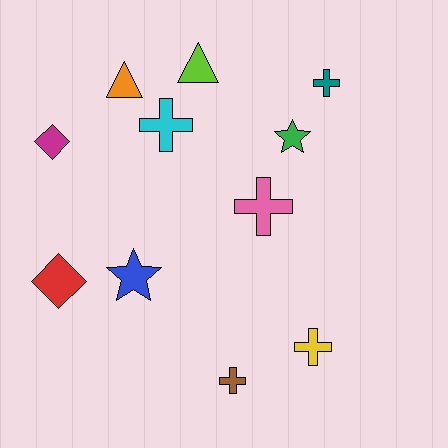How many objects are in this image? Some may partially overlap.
There are 11 objects.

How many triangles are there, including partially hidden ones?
There are 2 triangles.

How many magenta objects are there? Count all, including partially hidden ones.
There is 1 magenta object.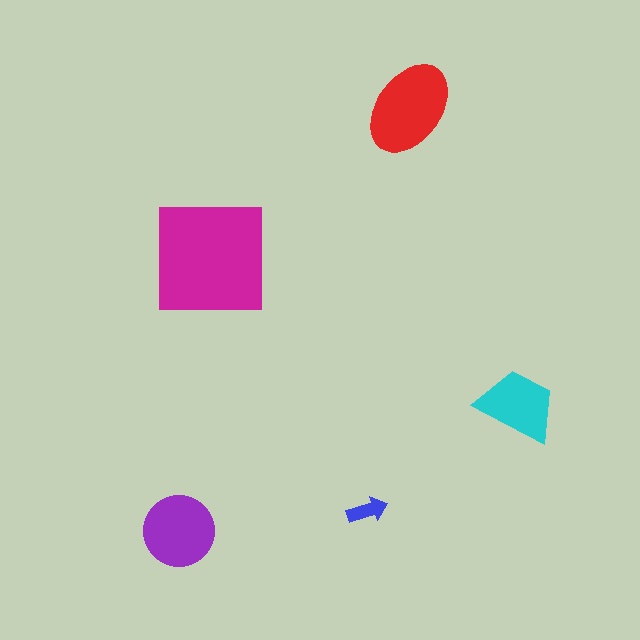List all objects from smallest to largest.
The blue arrow, the cyan trapezoid, the purple circle, the red ellipse, the magenta square.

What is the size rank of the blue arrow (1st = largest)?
5th.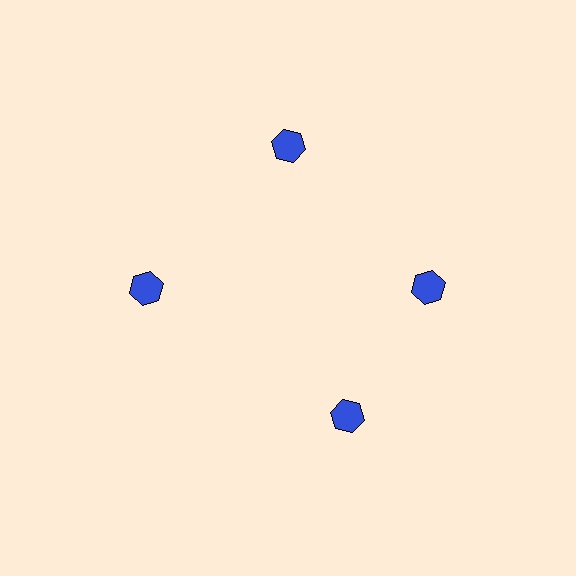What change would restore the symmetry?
The symmetry would be restored by rotating it back into even spacing with its neighbors so that all 4 hexagons sit at equal angles and equal distance from the center.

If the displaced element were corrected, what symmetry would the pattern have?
It would have 4-fold rotational symmetry — the pattern would map onto itself every 90 degrees.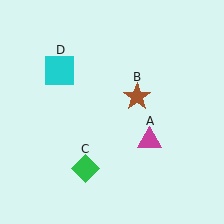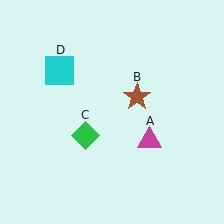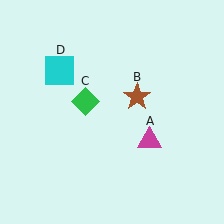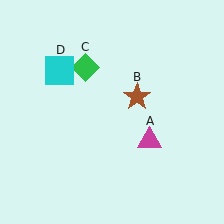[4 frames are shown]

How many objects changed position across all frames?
1 object changed position: green diamond (object C).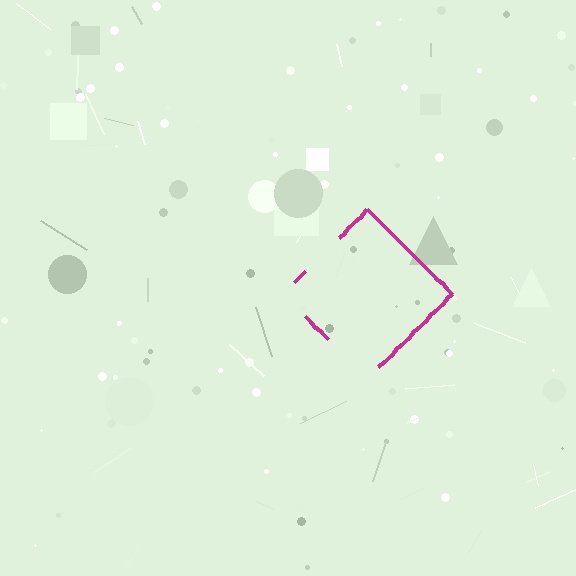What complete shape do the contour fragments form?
The contour fragments form a diamond.